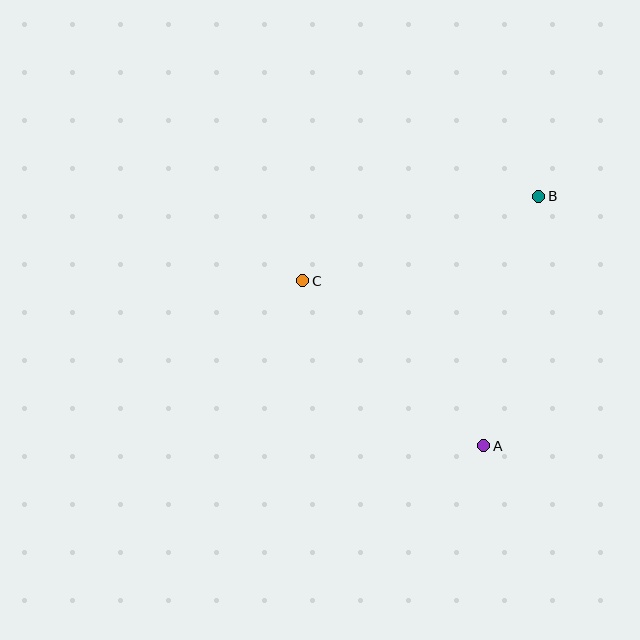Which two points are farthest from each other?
Points A and B are farthest from each other.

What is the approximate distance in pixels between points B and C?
The distance between B and C is approximately 250 pixels.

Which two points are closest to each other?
Points A and C are closest to each other.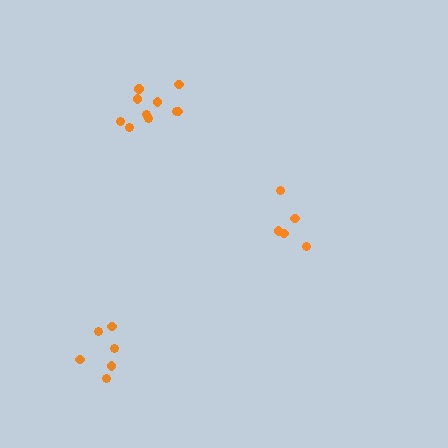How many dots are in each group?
Group 1: 5 dots, Group 2: 10 dots, Group 3: 6 dots (21 total).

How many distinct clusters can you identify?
There are 3 distinct clusters.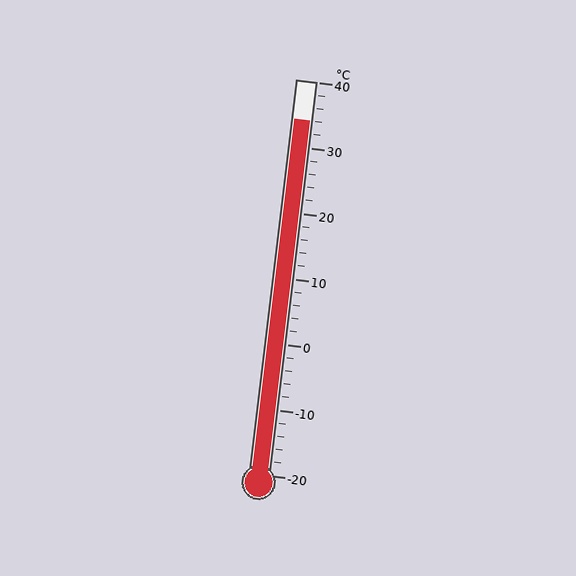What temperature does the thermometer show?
The thermometer shows approximately 34°C.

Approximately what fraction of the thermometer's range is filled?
The thermometer is filled to approximately 90% of its range.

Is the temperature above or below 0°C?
The temperature is above 0°C.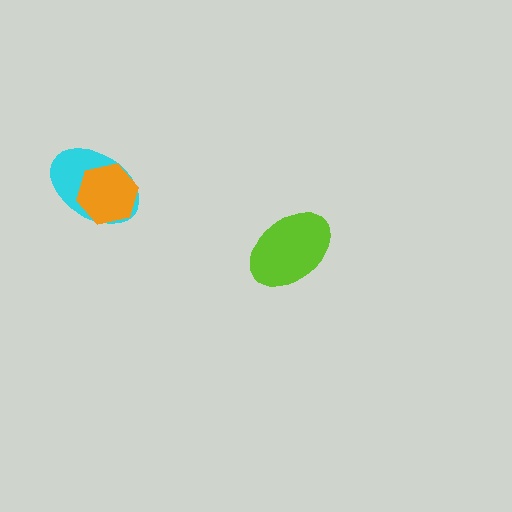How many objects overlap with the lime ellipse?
0 objects overlap with the lime ellipse.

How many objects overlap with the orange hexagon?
1 object overlaps with the orange hexagon.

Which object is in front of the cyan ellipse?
The orange hexagon is in front of the cyan ellipse.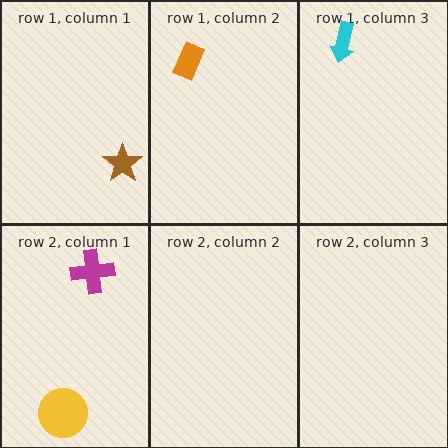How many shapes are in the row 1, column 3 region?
1.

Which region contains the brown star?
The row 1, column 1 region.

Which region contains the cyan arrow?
The row 1, column 3 region.